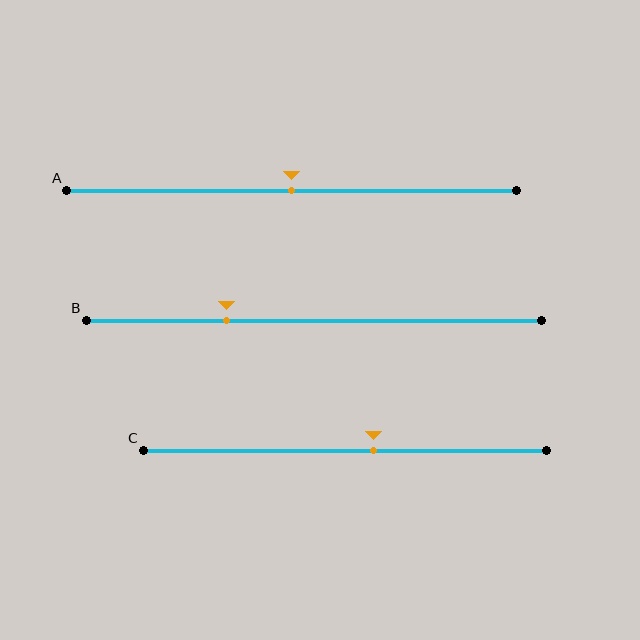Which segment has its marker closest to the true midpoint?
Segment A has its marker closest to the true midpoint.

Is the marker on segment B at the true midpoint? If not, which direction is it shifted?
No, the marker on segment B is shifted to the left by about 19% of the segment length.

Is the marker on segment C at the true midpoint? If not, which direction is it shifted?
No, the marker on segment C is shifted to the right by about 7% of the segment length.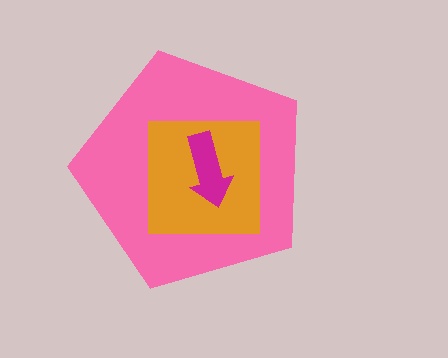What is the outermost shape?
The pink pentagon.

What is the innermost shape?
The magenta arrow.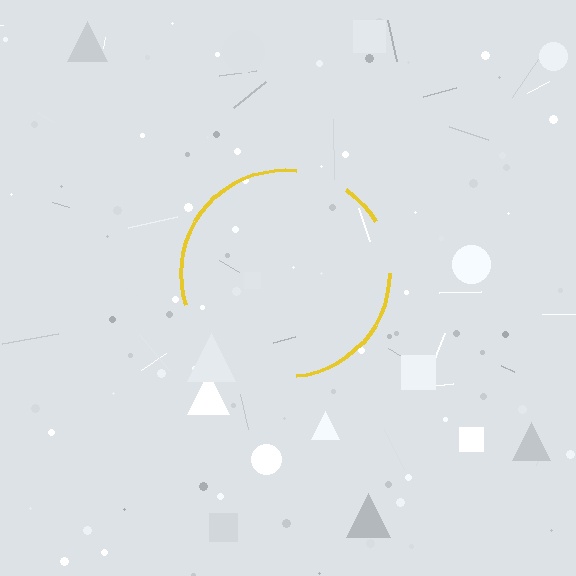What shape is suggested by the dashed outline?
The dashed outline suggests a circle.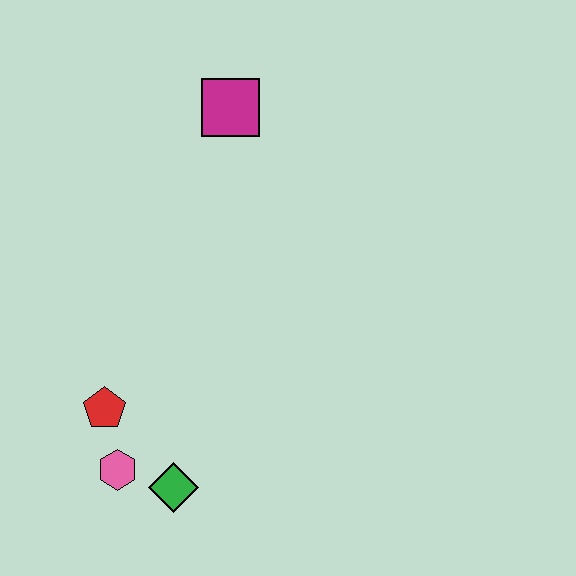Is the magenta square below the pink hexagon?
No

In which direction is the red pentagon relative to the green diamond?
The red pentagon is above the green diamond.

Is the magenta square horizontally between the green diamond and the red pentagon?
No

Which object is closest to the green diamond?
The pink hexagon is closest to the green diamond.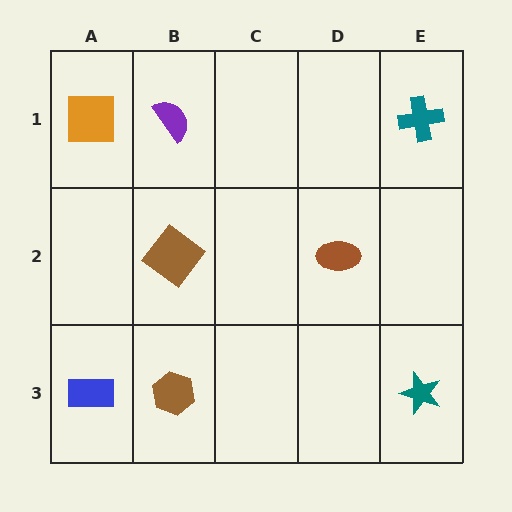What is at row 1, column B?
A purple semicircle.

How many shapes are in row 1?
3 shapes.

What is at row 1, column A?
An orange square.